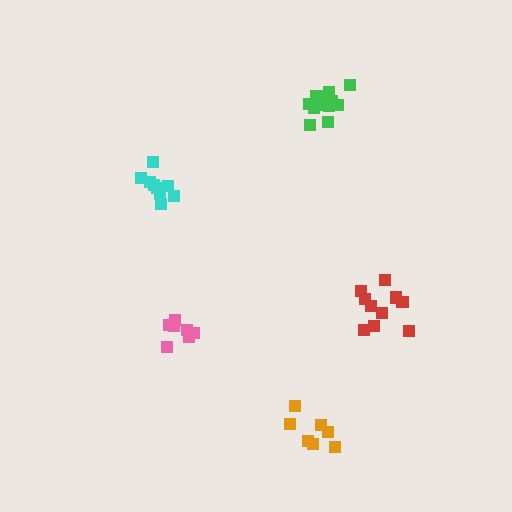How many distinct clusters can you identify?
There are 5 distinct clusters.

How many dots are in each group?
Group 1: 9 dots, Group 2: 7 dots, Group 3: 12 dots, Group 4: 10 dots, Group 5: 7 dots (45 total).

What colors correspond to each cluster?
The clusters are colored: cyan, orange, green, red, pink.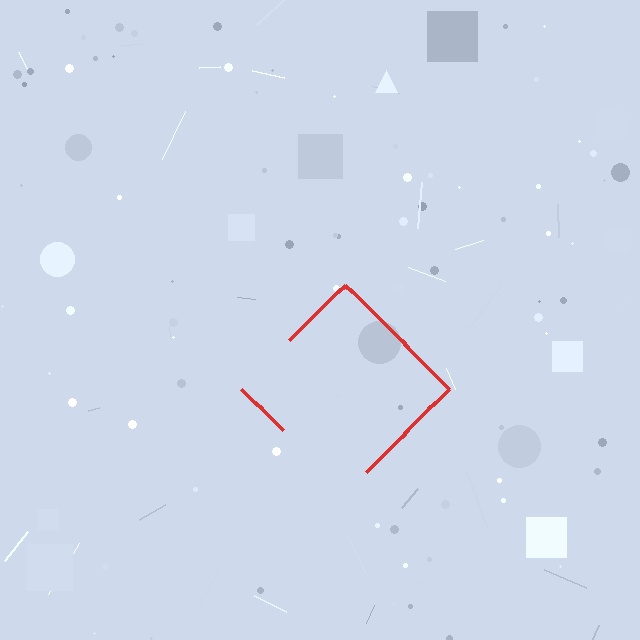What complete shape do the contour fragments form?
The contour fragments form a diamond.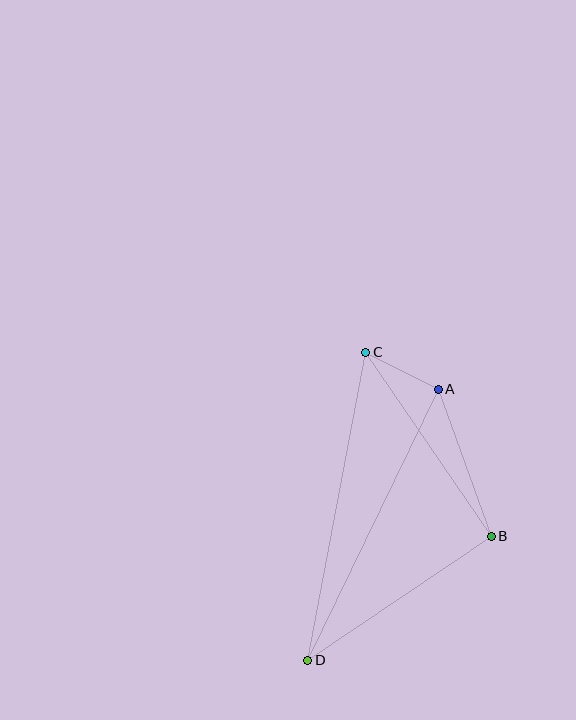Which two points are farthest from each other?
Points C and D are farthest from each other.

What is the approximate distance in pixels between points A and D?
The distance between A and D is approximately 301 pixels.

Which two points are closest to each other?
Points A and C are closest to each other.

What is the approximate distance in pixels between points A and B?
The distance between A and B is approximately 157 pixels.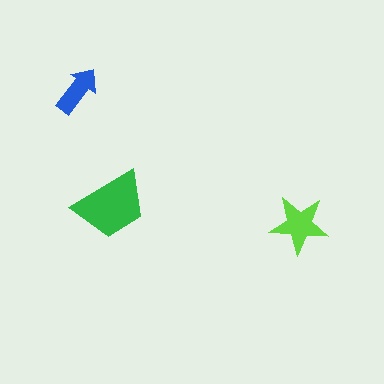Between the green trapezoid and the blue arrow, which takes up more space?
The green trapezoid.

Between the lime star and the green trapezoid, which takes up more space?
The green trapezoid.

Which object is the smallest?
The blue arrow.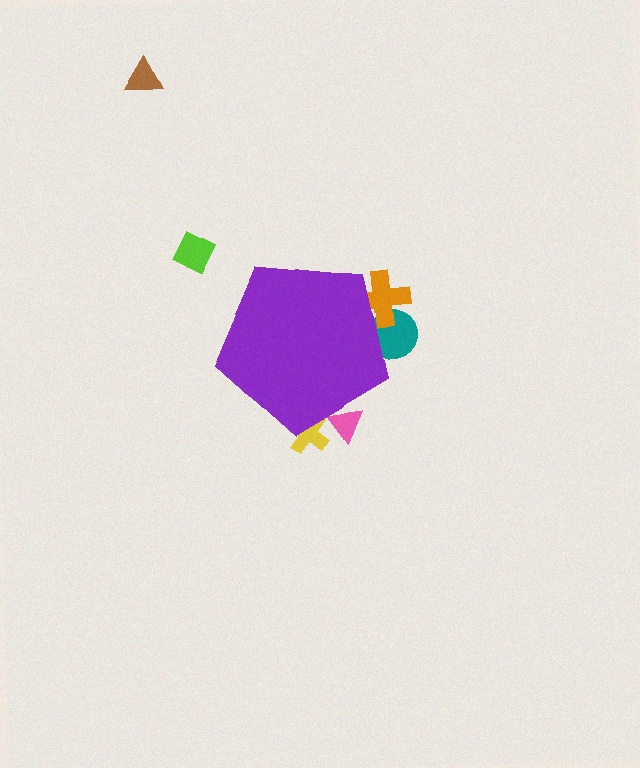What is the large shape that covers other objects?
A purple pentagon.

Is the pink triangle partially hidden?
Yes, the pink triangle is partially hidden behind the purple pentagon.